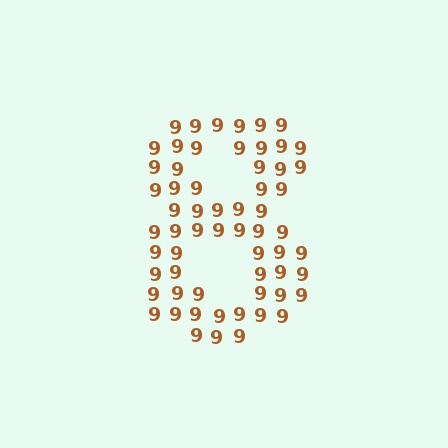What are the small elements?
The small elements are digit 9's.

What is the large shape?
The large shape is the digit 8.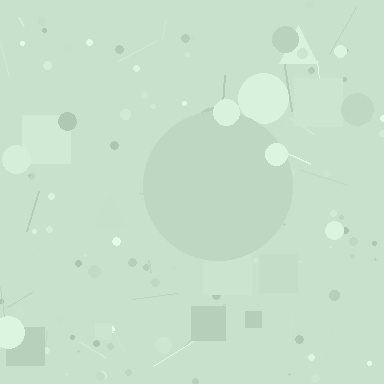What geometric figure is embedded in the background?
A circle is embedded in the background.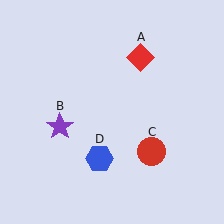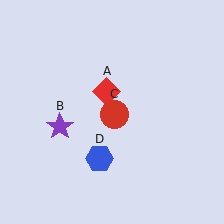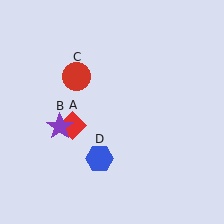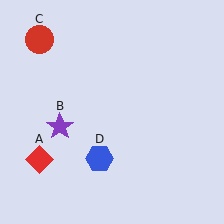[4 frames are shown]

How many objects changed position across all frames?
2 objects changed position: red diamond (object A), red circle (object C).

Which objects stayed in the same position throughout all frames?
Purple star (object B) and blue hexagon (object D) remained stationary.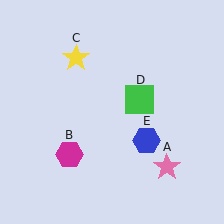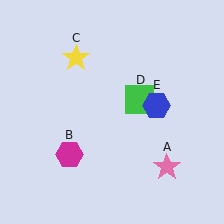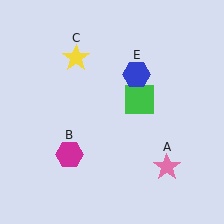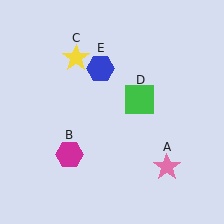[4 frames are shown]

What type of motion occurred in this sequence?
The blue hexagon (object E) rotated counterclockwise around the center of the scene.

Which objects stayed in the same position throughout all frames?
Pink star (object A) and magenta hexagon (object B) and yellow star (object C) and green square (object D) remained stationary.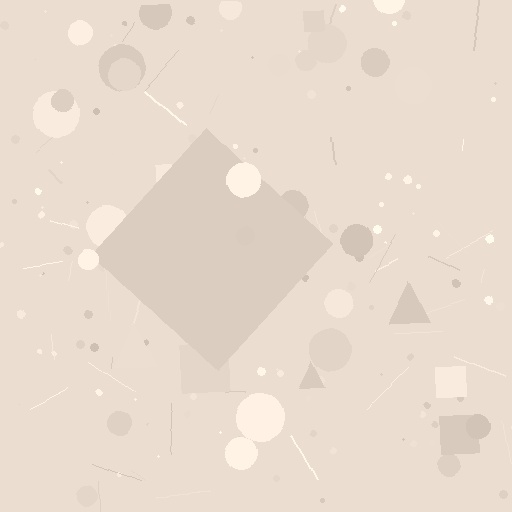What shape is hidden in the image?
A diamond is hidden in the image.